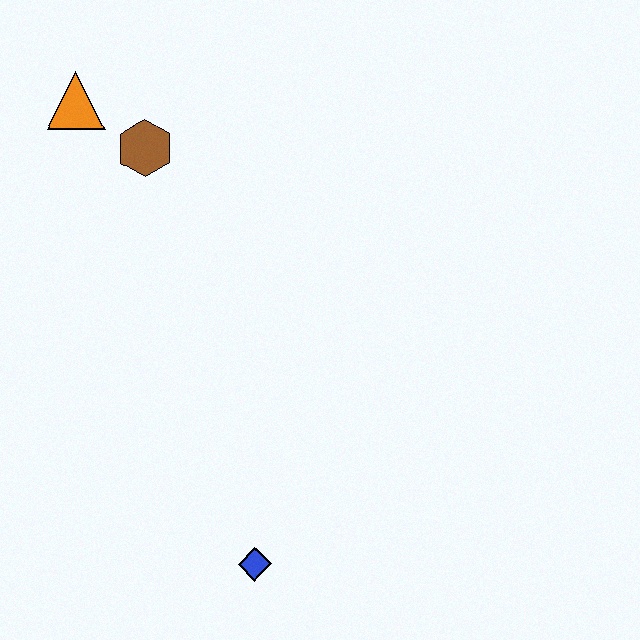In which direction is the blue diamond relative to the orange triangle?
The blue diamond is below the orange triangle.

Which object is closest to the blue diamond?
The brown hexagon is closest to the blue diamond.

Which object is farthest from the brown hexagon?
The blue diamond is farthest from the brown hexagon.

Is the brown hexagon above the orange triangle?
No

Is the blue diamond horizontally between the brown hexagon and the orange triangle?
No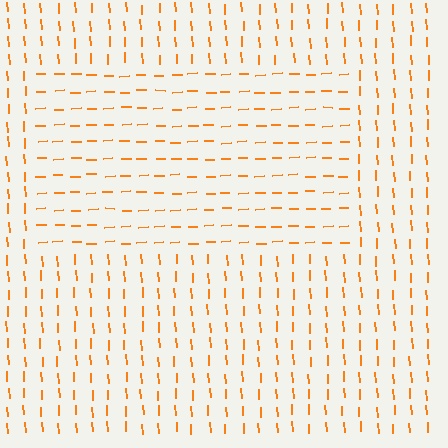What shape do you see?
I see a rectangle.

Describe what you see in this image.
The image is filled with small orange line segments. A rectangle region in the image has lines oriented differently from the surrounding lines, creating a visible texture boundary.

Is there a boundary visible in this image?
Yes, there is a texture boundary formed by a change in line orientation.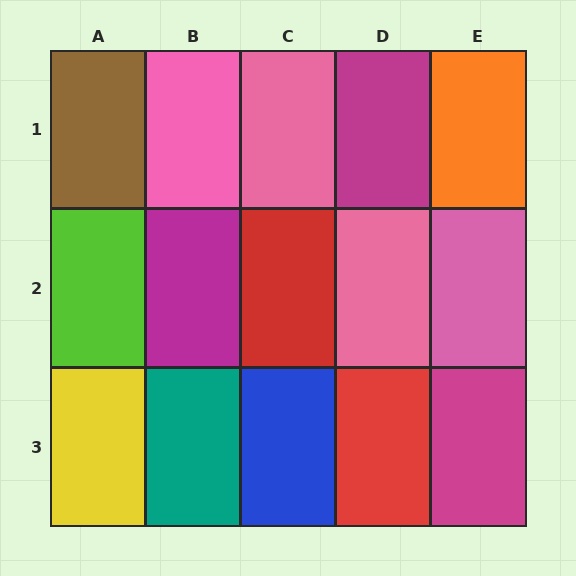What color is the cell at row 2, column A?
Lime.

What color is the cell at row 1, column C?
Pink.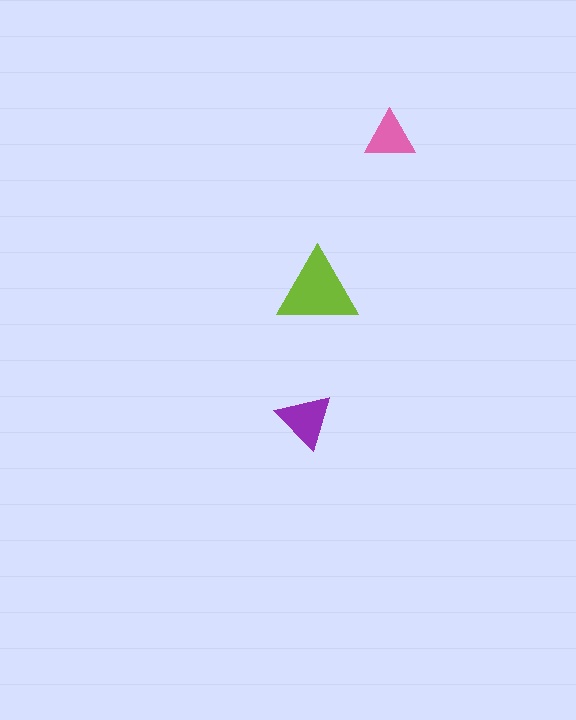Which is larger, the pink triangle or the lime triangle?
The lime one.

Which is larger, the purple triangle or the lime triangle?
The lime one.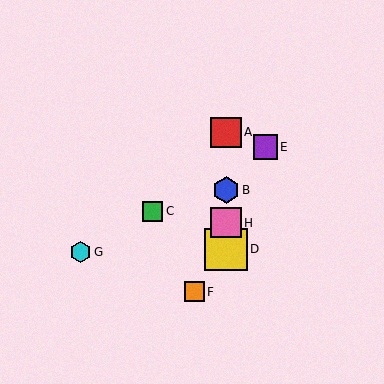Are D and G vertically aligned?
No, D is at x≈226 and G is at x≈81.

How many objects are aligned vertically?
4 objects (A, B, D, H) are aligned vertically.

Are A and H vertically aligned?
Yes, both are at x≈226.